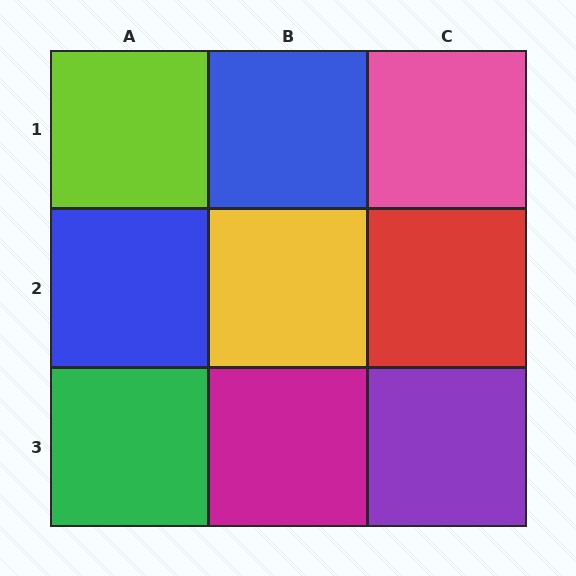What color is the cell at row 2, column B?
Yellow.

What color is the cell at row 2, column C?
Red.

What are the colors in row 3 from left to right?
Green, magenta, purple.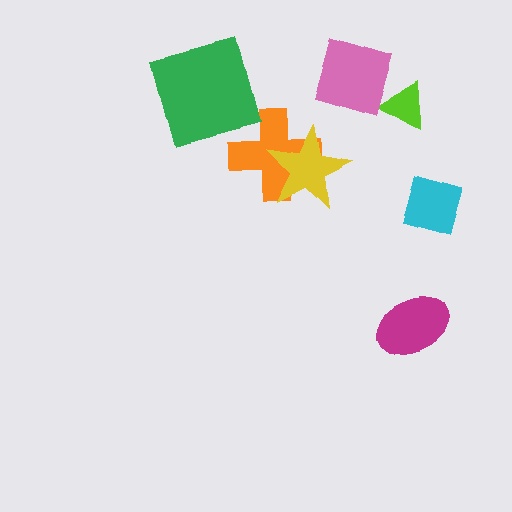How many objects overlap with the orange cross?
1 object overlaps with the orange cross.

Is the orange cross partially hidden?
Yes, it is partially covered by another shape.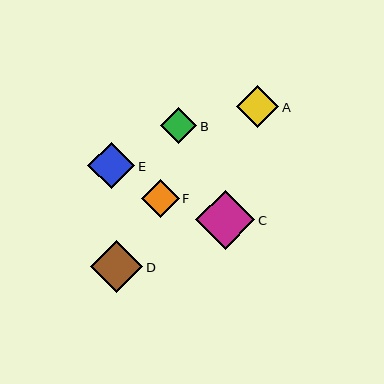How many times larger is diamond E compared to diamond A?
Diamond E is approximately 1.1 times the size of diamond A.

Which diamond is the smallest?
Diamond B is the smallest with a size of approximately 36 pixels.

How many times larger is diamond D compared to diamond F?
Diamond D is approximately 1.4 times the size of diamond F.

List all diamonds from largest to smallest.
From largest to smallest: C, D, E, A, F, B.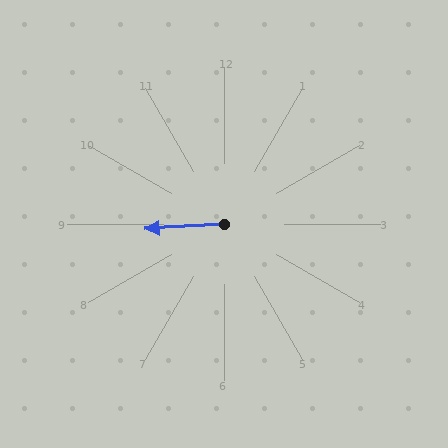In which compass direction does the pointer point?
West.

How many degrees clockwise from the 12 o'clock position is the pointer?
Approximately 266 degrees.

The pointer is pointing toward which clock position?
Roughly 9 o'clock.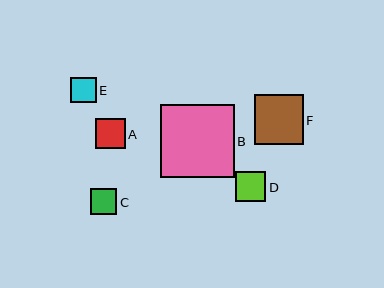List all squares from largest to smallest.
From largest to smallest: B, F, D, A, C, E.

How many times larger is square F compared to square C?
Square F is approximately 1.9 times the size of square C.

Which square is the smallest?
Square E is the smallest with a size of approximately 26 pixels.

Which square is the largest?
Square B is the largest with a size of approximately 73 pixels.